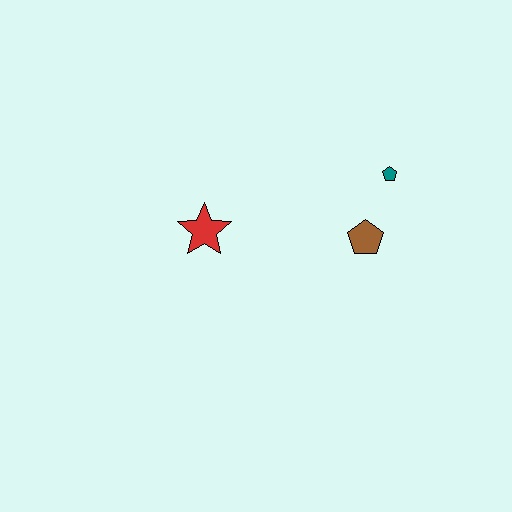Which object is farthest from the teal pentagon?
The red star is farthest from the teal pentagon.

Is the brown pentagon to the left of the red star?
No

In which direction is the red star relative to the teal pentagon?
The red star is to the left of the teal pentagon.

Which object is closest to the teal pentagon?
The brown pentagon is closest to the teal pentagon.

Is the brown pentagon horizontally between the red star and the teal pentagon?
Yes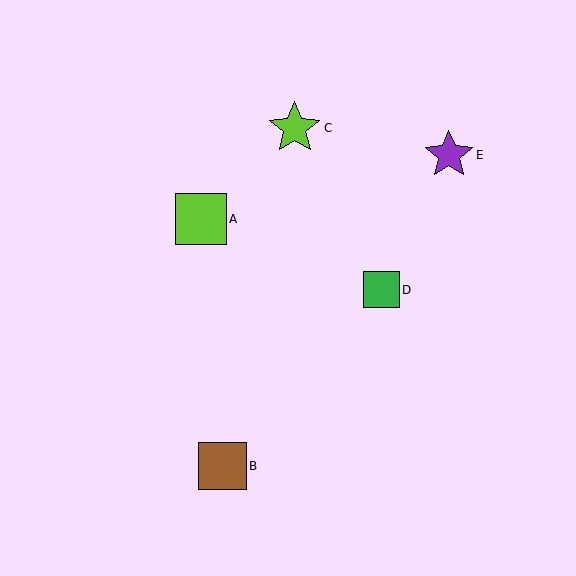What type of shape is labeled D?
Shape D is a green square.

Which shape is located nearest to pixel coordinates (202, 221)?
The lime square (labeled A) at (201, 219) is nearest to that location.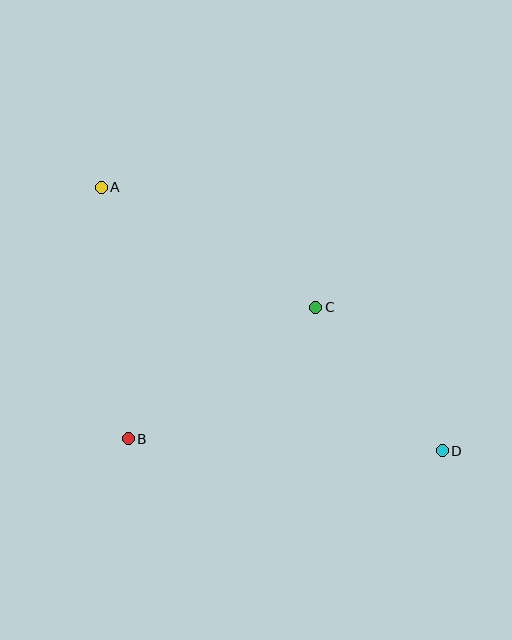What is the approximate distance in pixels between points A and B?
The distance between A and B is approximately 253 pixels.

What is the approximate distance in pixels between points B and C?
The distance between B and C is approximately 229 pixels.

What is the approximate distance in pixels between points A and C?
The distance between A and C is approximately 246 pixels.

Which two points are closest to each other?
Points C and D are closest to each other.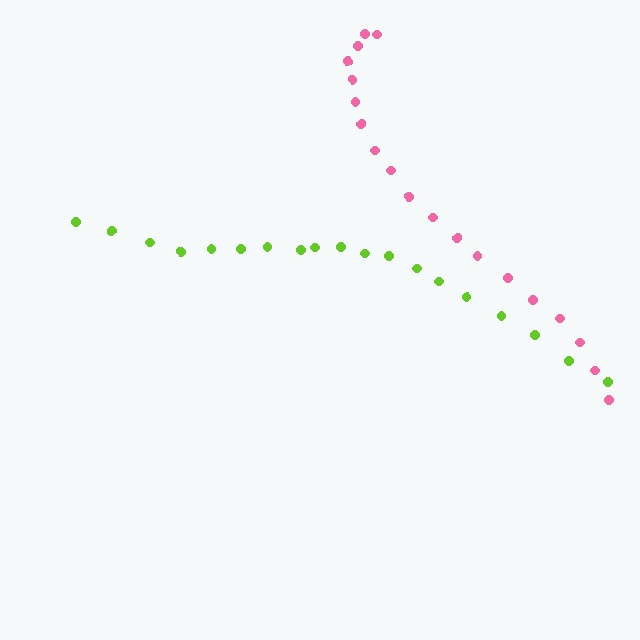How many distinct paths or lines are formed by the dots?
There are 2 distinct paths.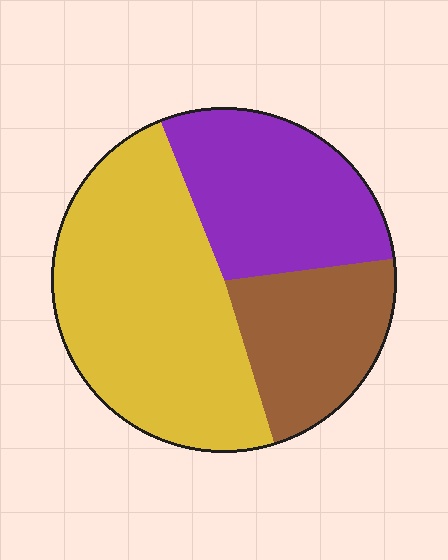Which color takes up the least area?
Brown, at roughly 20%.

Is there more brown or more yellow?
Yellow.